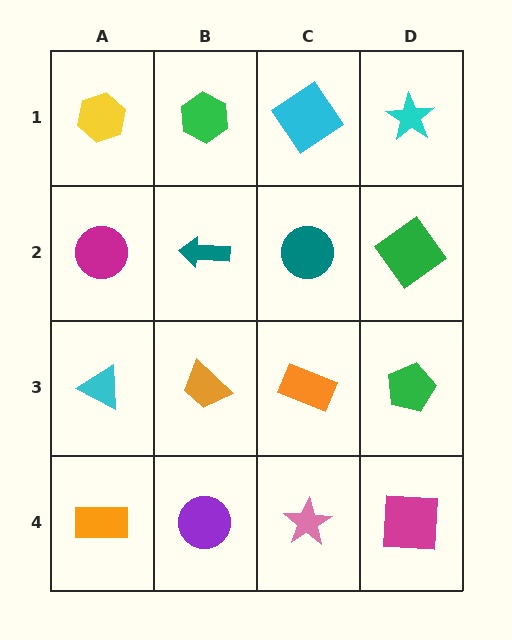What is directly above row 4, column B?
An orange trapezoid.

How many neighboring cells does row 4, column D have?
2.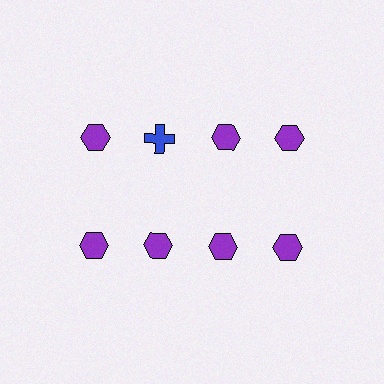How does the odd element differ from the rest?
It differs in both color (blue instead of purple) and shape (cross instead of hexagon).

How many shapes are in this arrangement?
There are 8 shapes arranged in a grid pattern.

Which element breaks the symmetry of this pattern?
The blue cross in the top row, second from left column breaks the symmetry. All other shapes are purple hexagons.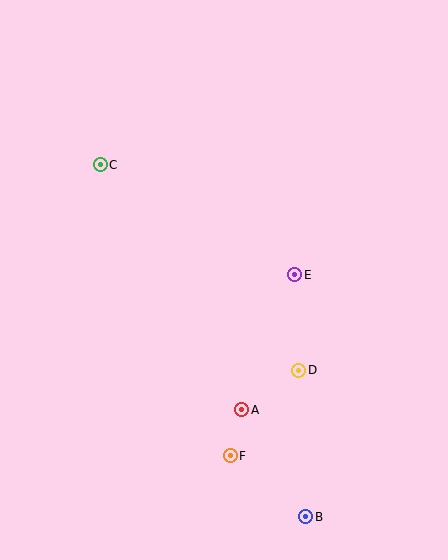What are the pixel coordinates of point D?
Point D is at (299, 371).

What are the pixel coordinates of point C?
Point C is at (100, 165).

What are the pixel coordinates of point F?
Point F is at (230, 456).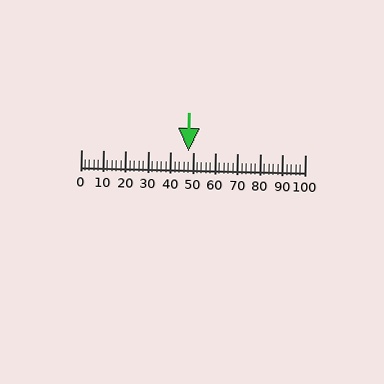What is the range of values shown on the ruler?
The ruler shows values from 0 to 100.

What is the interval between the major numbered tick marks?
The major tick marks are spaced 10 units apart.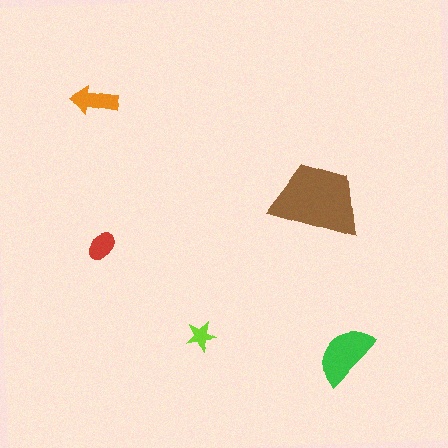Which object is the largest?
The brown trapezoid.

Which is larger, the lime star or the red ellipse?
The red ellipse.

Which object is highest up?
The orange arrow is topmost.